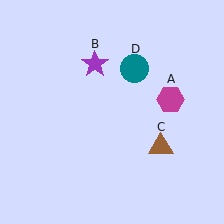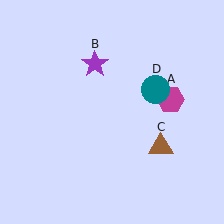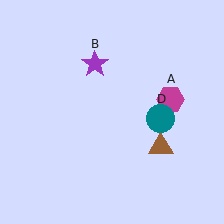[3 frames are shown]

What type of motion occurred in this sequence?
The teal circle (object D) rotated clockwise around the center of the scene.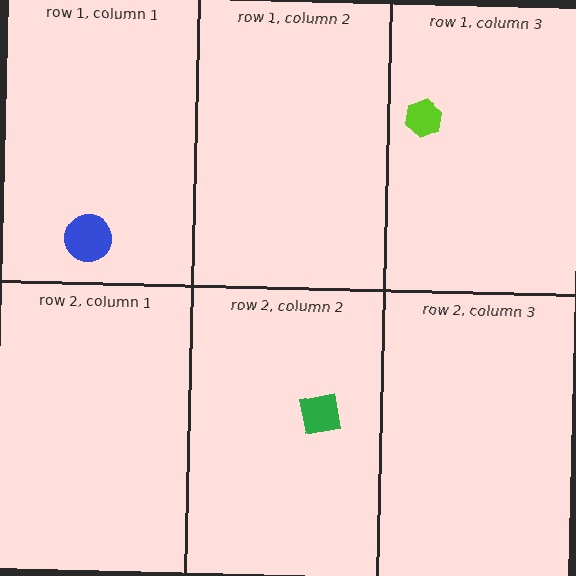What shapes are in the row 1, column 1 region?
The blue circle.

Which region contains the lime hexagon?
The row 1, column 3 region.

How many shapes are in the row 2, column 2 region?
1.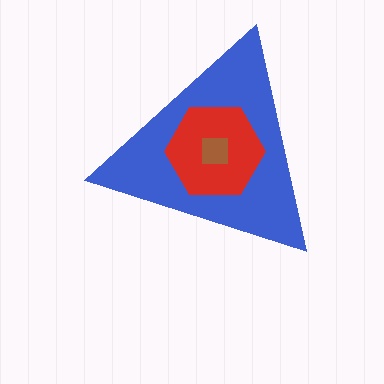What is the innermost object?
The brown square.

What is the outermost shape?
The blue triangle.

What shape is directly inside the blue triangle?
The red hexagon.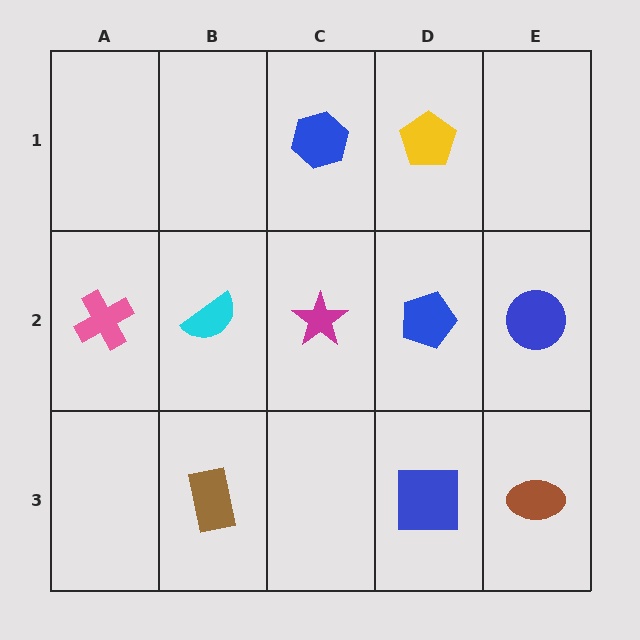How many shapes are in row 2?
5 shapes.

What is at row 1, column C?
A blue hexagon.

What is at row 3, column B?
A brown rectangle.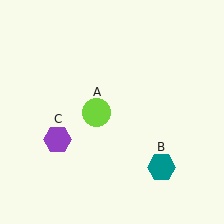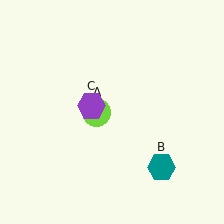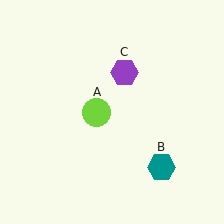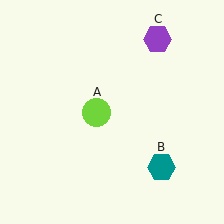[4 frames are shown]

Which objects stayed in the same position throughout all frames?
Lime circle (object A) and teal hexagon (object B) remained stationary.